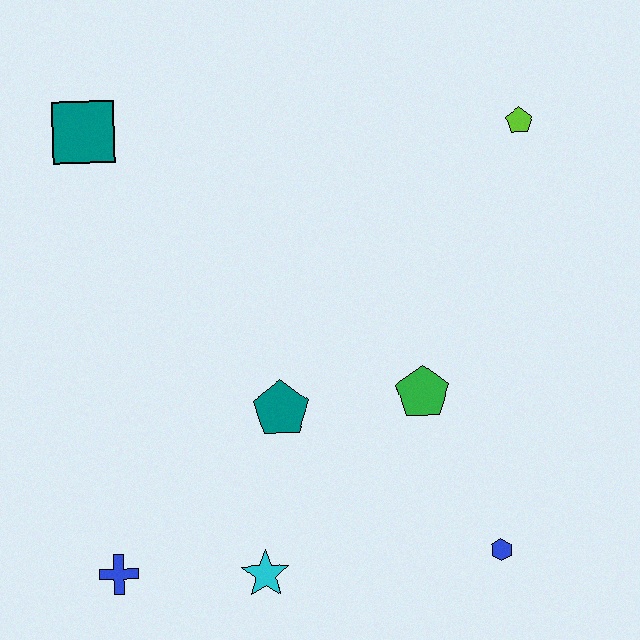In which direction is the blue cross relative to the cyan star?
The blue cross is to the left of the cyan star.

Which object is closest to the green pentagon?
The teal pentagon is closest to the green pentagon.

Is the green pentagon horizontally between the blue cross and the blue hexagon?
Yes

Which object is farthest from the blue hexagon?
The teal square is farthest from the blue hexagon.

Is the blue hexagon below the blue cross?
No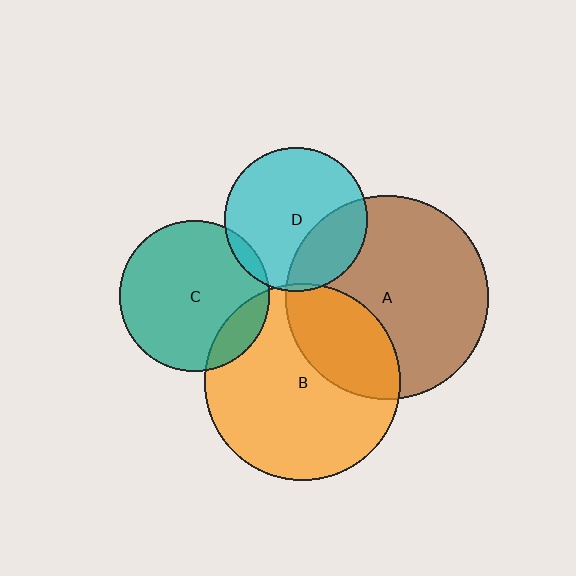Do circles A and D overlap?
Yes.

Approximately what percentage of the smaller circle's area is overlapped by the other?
Approximately 25%.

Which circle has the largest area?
Circle A (brown).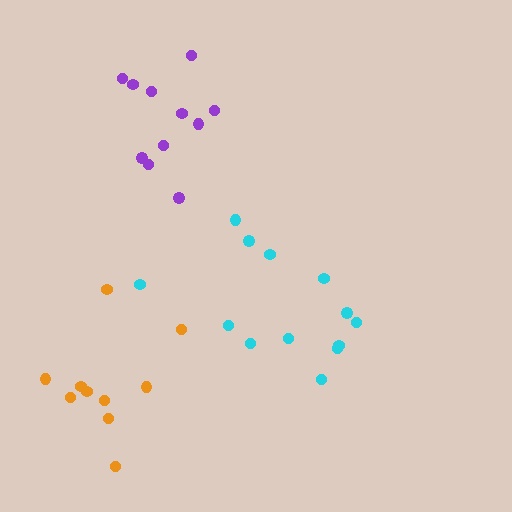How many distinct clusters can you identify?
There are 3 distinct clusters.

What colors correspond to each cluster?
The clusters are colored: purple, cyan, orange.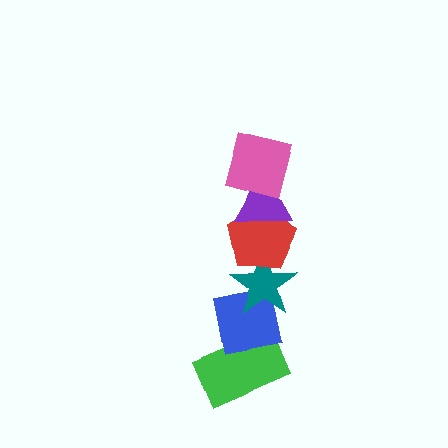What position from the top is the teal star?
The teal star is 4th from the top.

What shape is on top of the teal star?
The red pentagon is on top of the teal star.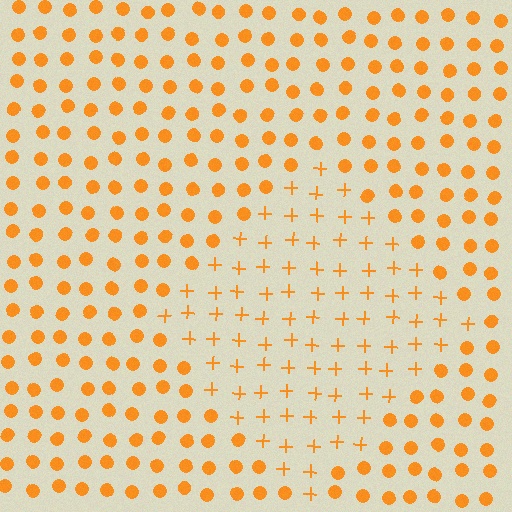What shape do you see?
I see a diamond.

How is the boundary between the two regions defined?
The boundary is defined by a change in element shape: plus signs inside vs. circles outside. All elements share the same color and spacing.